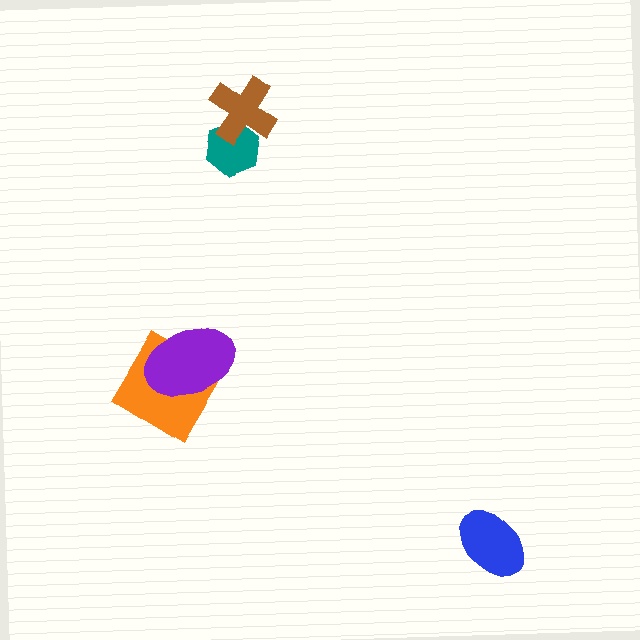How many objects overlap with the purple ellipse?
1 object overlaps with the purple ellipse.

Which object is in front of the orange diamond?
The purple ellipse is in front of the orange diamond.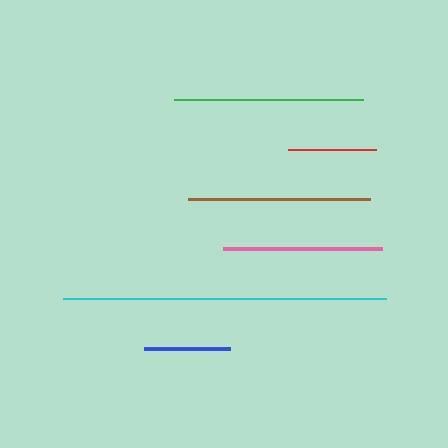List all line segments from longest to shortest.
From longest to shortest: cyan, green, brown, pink, red, blue.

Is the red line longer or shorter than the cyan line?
The cyan line is longer than the red line.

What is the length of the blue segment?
The blue segment is approximately 86 pixels long.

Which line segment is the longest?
The cyan line is the longest at approximately 323 pixels.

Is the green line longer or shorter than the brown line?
The green line is longer than the brown line.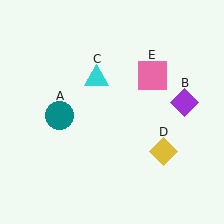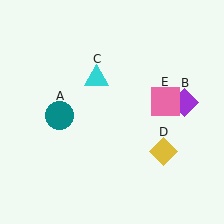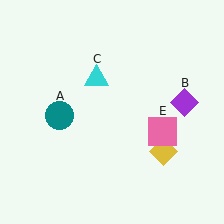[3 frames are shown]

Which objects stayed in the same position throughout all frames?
Teal circle (object A) and purple diamond (object B) and cyan triangle (object C) and yellow diamond (object D) remained stationary.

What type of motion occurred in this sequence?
The pink square (object E) rotated clockwise around the center of the scene.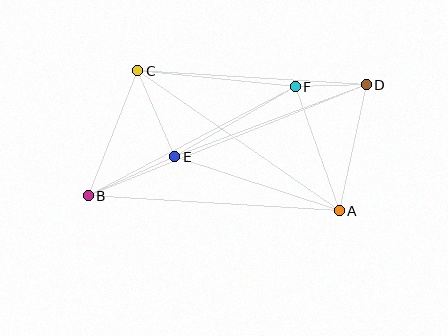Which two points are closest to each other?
Points D and F are closest to each other.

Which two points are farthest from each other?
Points B and D are farthest from each other.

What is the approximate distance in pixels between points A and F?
The distance between A and F is approximately 132 pixels.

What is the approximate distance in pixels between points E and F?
The distance between E and F is approximately 139 pixels.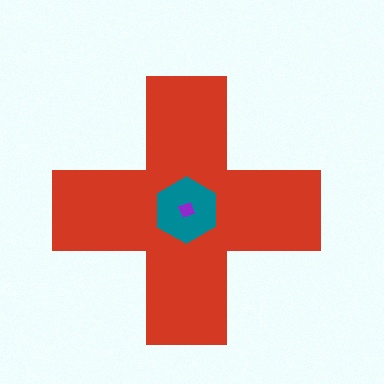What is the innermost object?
The purple diamond.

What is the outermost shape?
The red cross.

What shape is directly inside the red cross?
The teal hexagon.